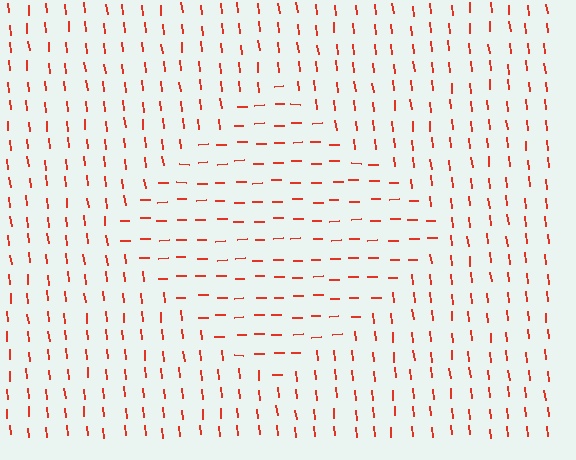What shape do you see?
I see a diamond.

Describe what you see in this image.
The image is filled with small red line segments. A diamond region in the image has lines oriented differently from the surrounding lines, creating a visible texture boundary.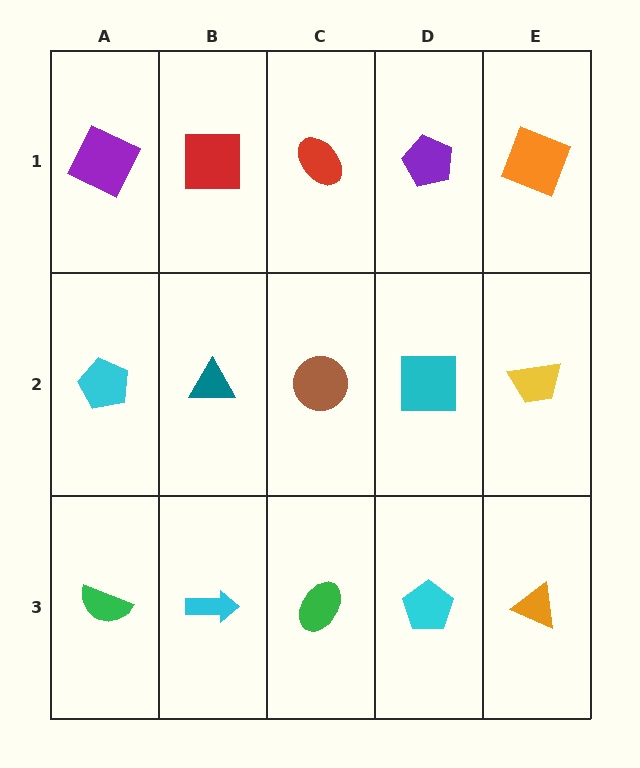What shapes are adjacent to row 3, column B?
A teal triangle (row 2, column B), a green semicircle (row 3, column A), a green ellipse (row 3, column C).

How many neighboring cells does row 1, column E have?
2.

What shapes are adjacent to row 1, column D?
A cyan square (row 2, column D), a red ellipse (row 1, column C), an orange square (row 1, column E).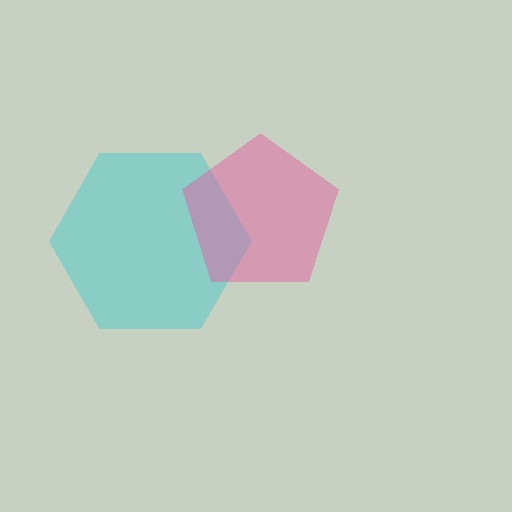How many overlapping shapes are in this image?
There are 2 overlapping shapes in the image.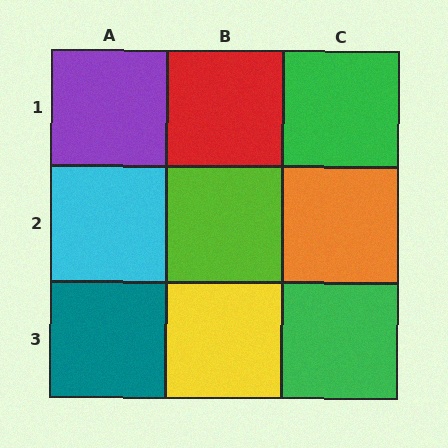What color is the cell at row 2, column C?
Orange.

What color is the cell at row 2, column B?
Lime.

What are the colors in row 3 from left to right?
Teal, yellow, green.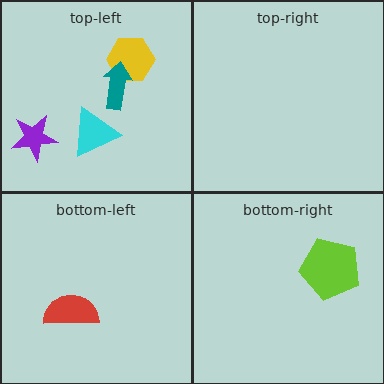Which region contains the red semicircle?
The bottom-left region.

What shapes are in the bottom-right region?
The lime pentagon.